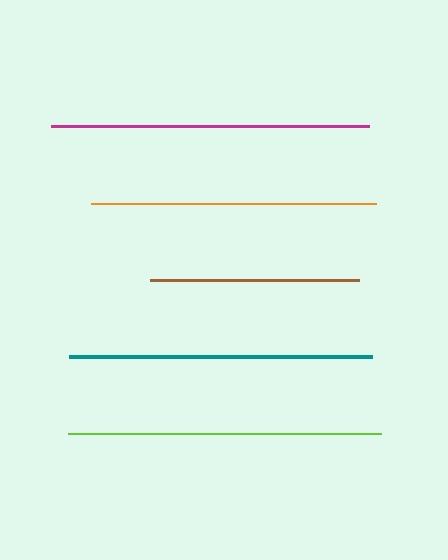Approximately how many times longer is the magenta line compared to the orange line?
The magenta line is approximately 1.1 times the length of the orange line.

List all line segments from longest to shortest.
From longest to shortest: magenta, lime, teal, orange, brown.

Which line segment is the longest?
The magenta line is the longest at approximately 318 pixels.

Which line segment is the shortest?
The brown line is the shortest at approximately 208 pixels.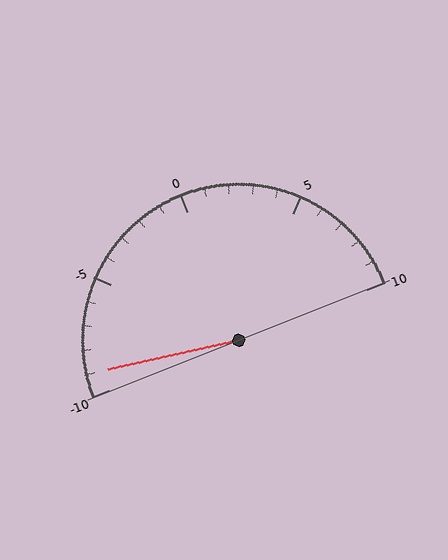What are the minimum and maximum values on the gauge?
The gauge ranges from -10 to 10.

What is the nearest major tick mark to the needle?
The nearest major tick mark is -10.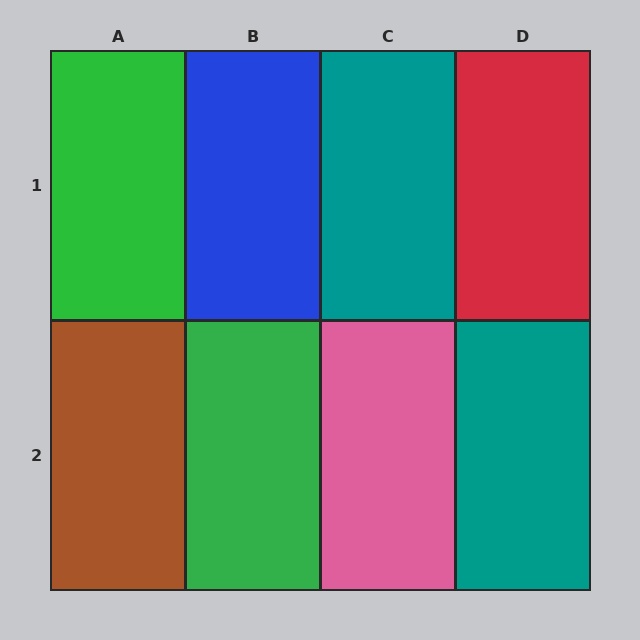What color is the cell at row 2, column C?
Pink.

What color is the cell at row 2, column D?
Teal.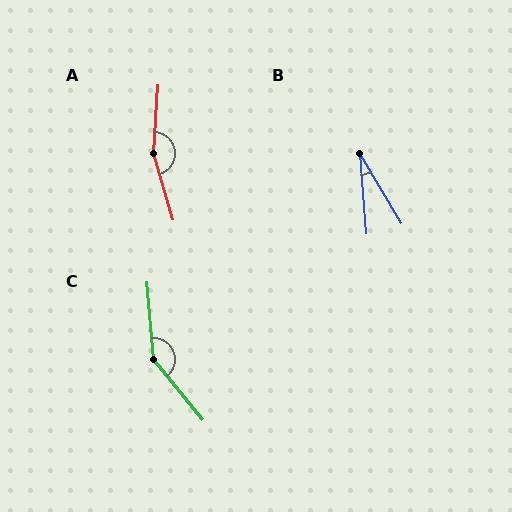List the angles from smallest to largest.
B (26°), C (146°), A (160°).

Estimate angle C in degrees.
Approximately 146 degrees.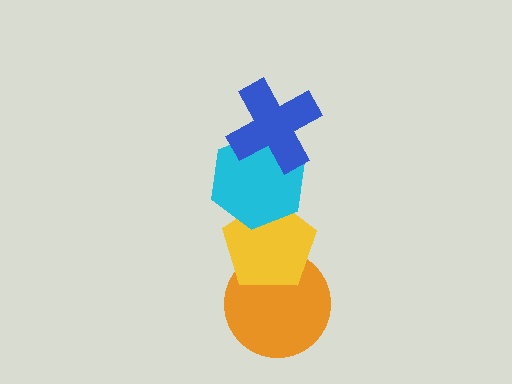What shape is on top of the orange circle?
The yellow pentagon is on top of the orange circle.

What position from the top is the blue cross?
The blue cross is 1st from the top.